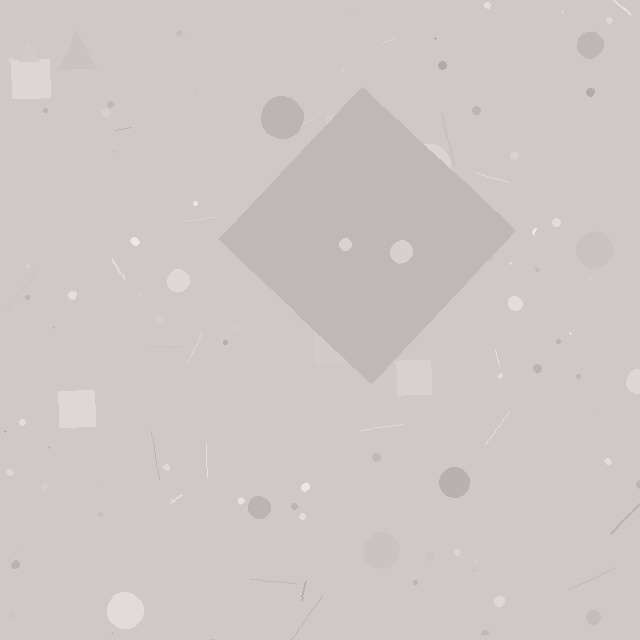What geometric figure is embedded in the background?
A diamond is embedded in the background.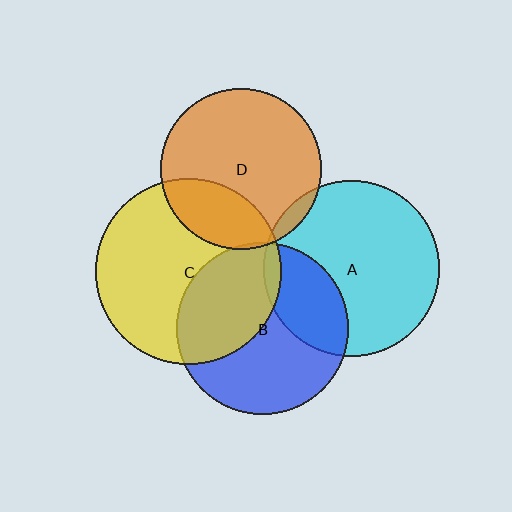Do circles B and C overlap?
Yes.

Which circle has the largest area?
Circle C (yellow).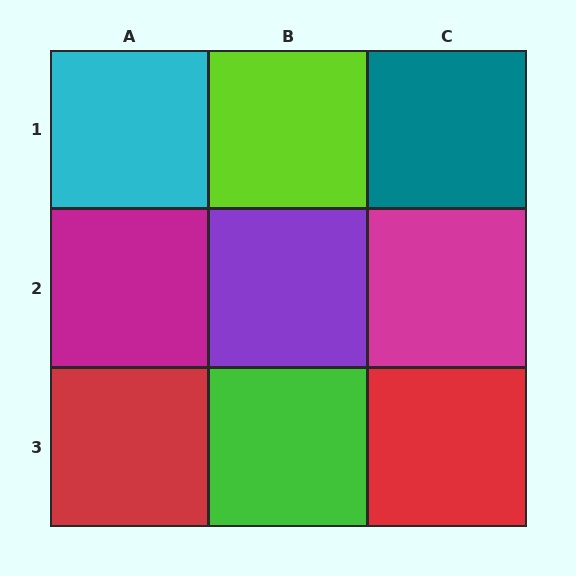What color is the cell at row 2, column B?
Purple.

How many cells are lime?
1 cell is lime.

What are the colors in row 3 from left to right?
Red, green, red.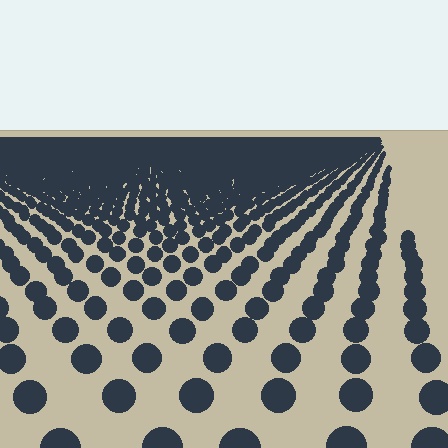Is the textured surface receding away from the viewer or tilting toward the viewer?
The surface is receding away from the viewer. Texture elements get smaller and denser toward the top.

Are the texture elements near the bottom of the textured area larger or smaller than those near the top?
Larger. Near the bottom, elements are closer to the viewer and appear at a bigger on-screen size.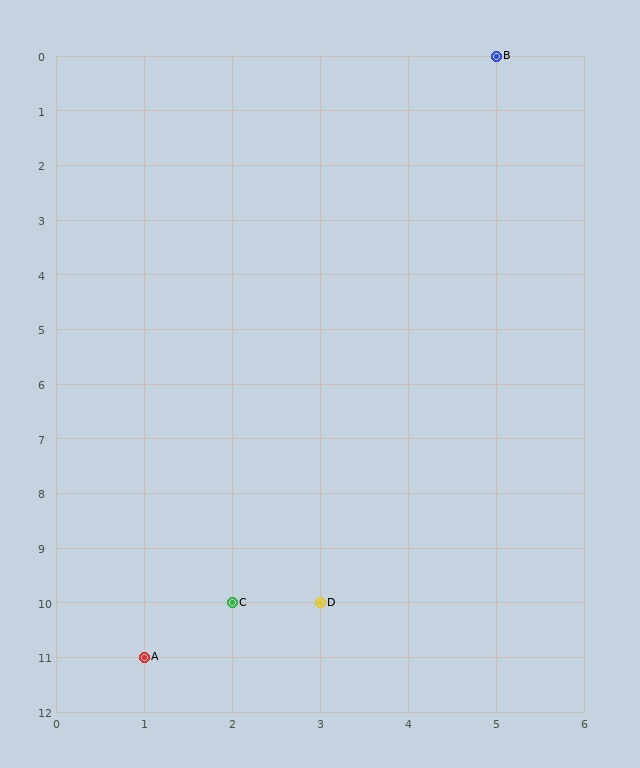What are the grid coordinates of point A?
Point A is at grid coordinates (1, 11).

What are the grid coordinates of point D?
Point D is at grid coordinates (3, 10).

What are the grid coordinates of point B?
Point B is at grid coordinates (5, 0).